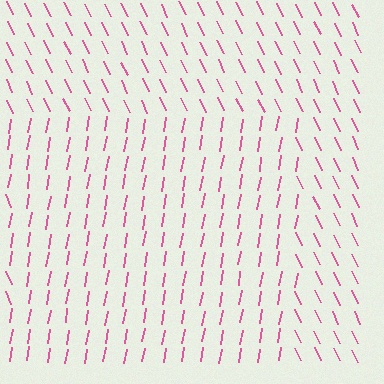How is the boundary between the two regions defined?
The boundary is defined purely by a change in line orientation (approximately 35 degrees difference). All lines are the same color and thickness.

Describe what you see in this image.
The image is filled with small pink line segments. A rectangle region in the image has lines oriented differently from the surrounding lines, creating a visible texture boundary.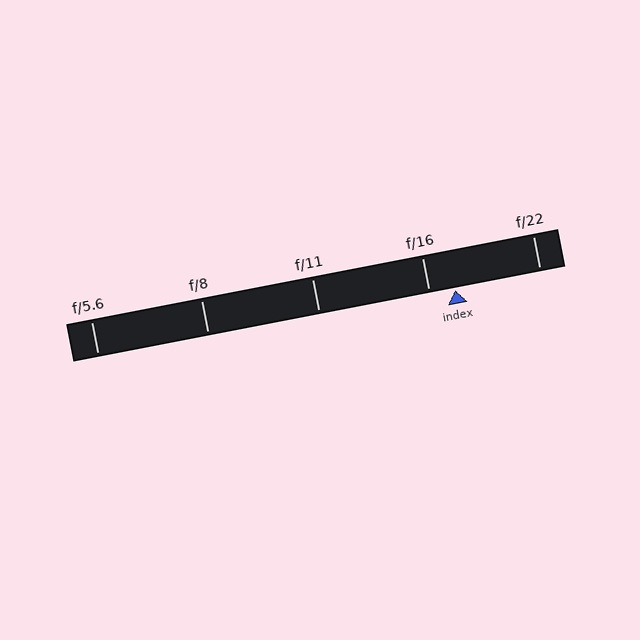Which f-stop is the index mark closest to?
The index mark is closest to f/16.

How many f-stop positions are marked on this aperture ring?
There are 5 f-stop positions marked.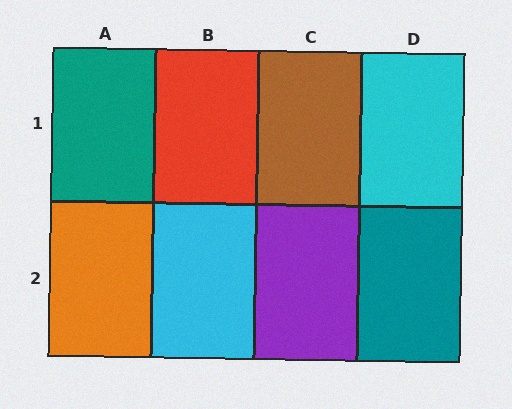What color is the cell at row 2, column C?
Purple.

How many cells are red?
1 cell is red.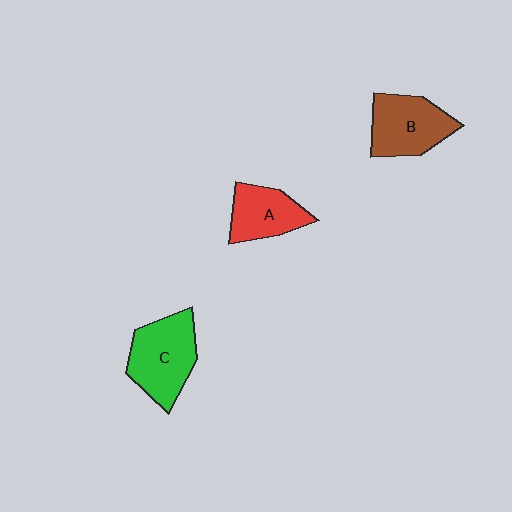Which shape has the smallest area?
Shape A (red).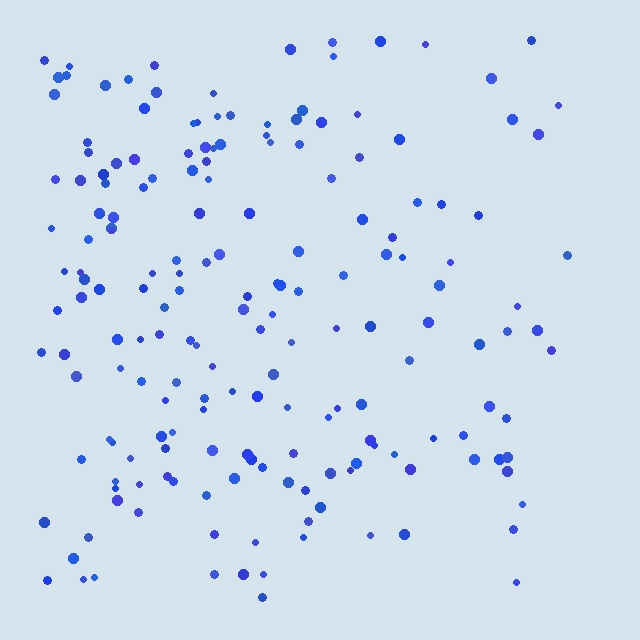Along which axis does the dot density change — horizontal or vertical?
Horizontal.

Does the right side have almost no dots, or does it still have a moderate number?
Still a moderate number, just noticeably fewer than the left.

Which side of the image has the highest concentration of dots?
The left.